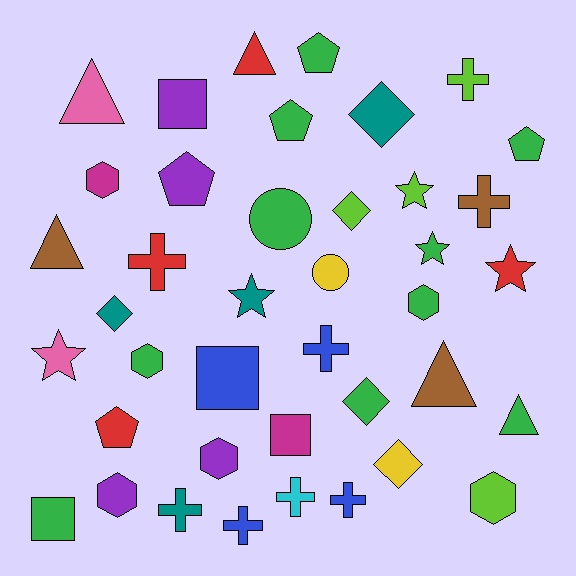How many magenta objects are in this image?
There are 2 magenta objects.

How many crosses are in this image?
There are 8 crosses.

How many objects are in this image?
There are 40 objects.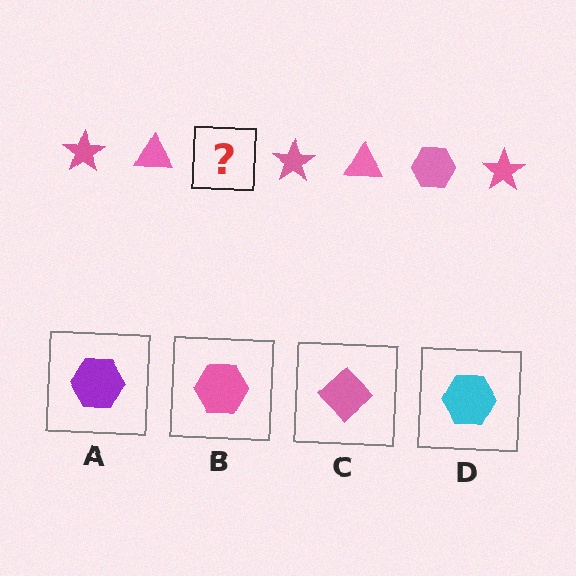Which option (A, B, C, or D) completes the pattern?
B.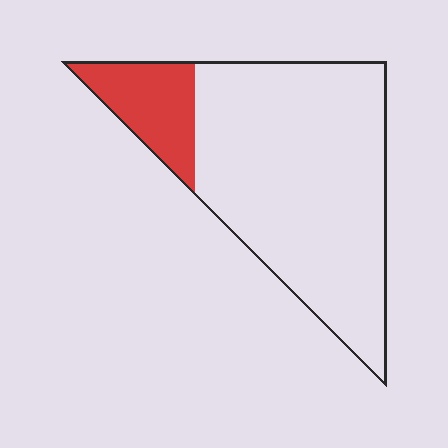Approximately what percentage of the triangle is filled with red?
Approximately 15%.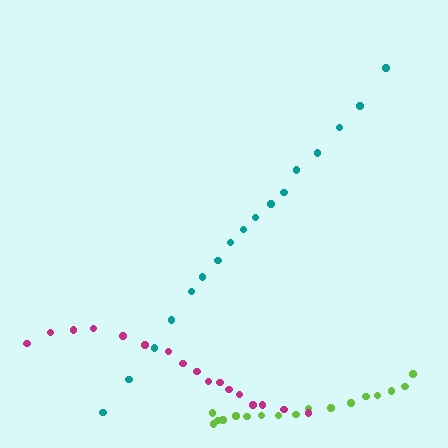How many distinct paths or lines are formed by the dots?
There are 3 distinct paths.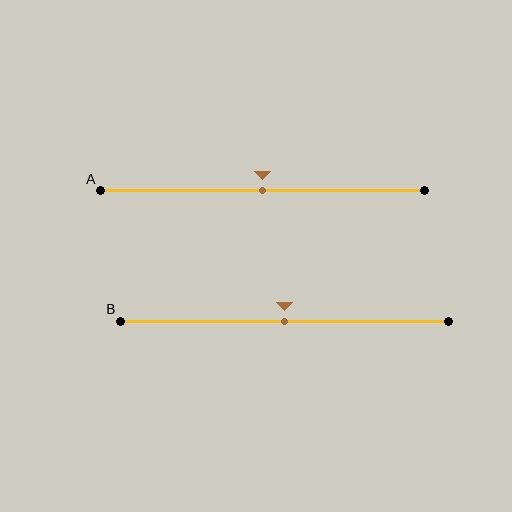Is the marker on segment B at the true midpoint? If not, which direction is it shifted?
Yes, the marker on segment B is at the true midpoint.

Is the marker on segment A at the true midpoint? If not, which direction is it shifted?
Yes, the marker on segment A is at the true midpoint.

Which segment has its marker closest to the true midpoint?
Segment A has its marker closest to the true midpoint.